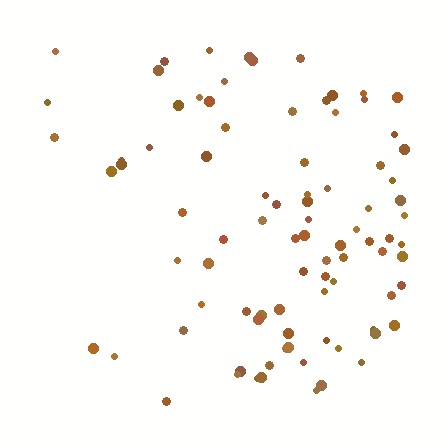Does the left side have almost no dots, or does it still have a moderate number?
Still a moderate number, just noticeably fewer than the right.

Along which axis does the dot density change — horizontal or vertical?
Horizontal.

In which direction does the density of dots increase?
From left to right, with the right side densest.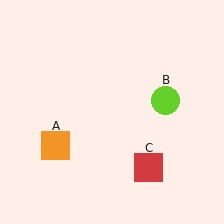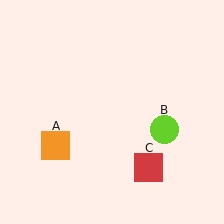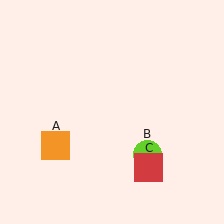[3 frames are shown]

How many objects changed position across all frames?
1 object changed position: lime circle (object B).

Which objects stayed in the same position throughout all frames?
Orange square (object A) and red square (object C) remained stationary.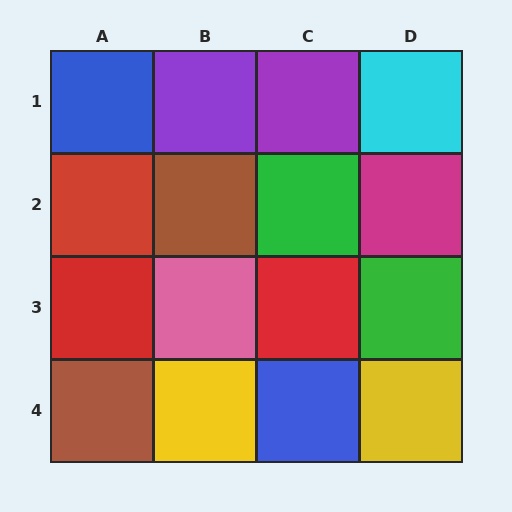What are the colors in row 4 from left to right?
Brown, yellow, blue, yellow.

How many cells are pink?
1 cell is pink.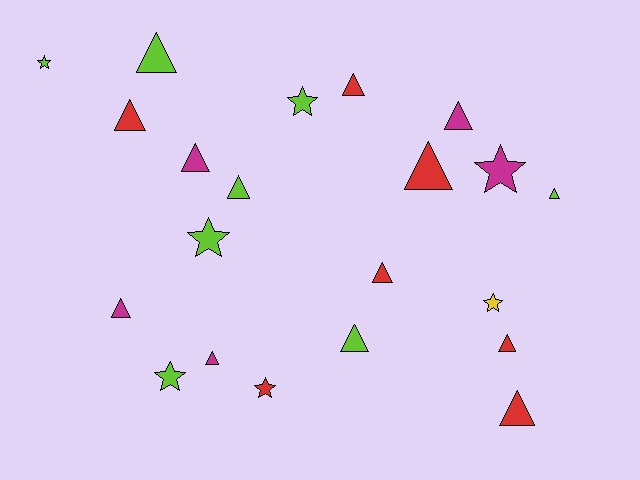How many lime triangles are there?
There are 4 lime triangles.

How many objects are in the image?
There are 21 objects.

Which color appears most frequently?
Lime, with 8 objects.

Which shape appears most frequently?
Triangle, with 14 objects.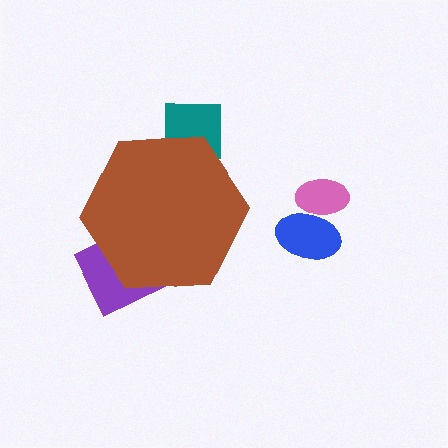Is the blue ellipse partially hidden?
No, the blue ellipse is fully visible.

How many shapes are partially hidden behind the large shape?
2 shapes are partially hidden.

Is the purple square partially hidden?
Yes, the purple square is partially hidden behind the brown hexagon.